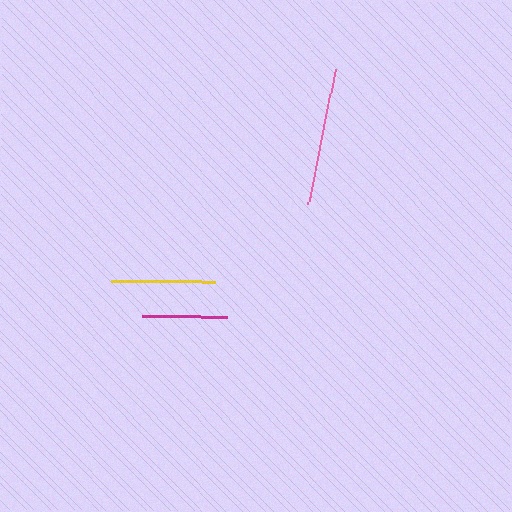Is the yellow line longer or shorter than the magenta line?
The yellow line is longer than the magenta line.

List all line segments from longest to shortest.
From longest to shortest: pink, yellow, magenta.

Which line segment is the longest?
The pink line is the longest at approximately 138 pixels.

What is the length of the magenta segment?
The magenta segment is approximately 85 pixels long.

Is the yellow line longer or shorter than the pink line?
The pink line is longer than the yellow line.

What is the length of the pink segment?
The pink segment is approximately 138 pixels long.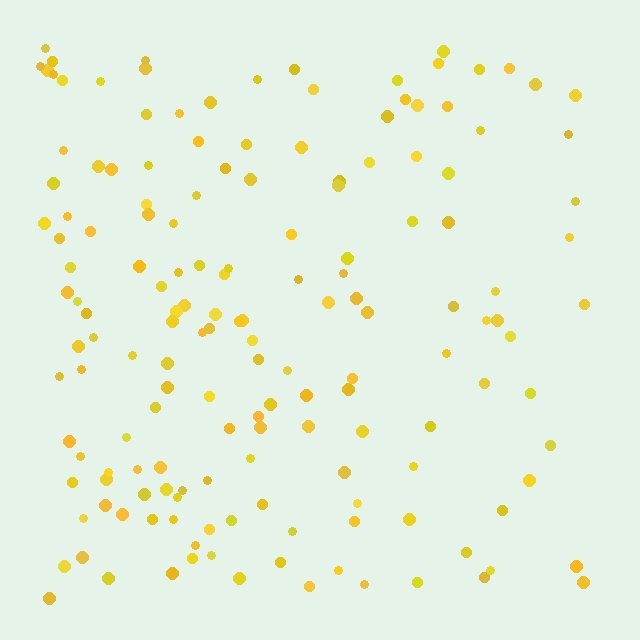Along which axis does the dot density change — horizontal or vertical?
Horizontal.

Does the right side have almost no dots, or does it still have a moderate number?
Still a moderate number, just noticeably fewer than the left.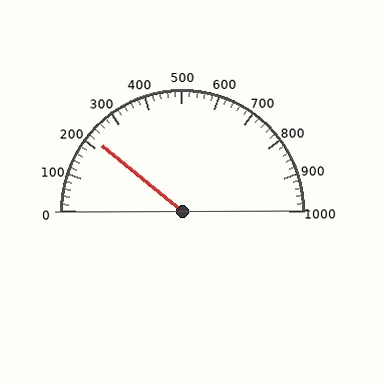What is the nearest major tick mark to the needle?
The nearest major tick mark is 200.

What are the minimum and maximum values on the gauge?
The gauge ranges from 0 to 1000.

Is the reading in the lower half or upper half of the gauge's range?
The reading is in the lower half of the range (0 to 1000).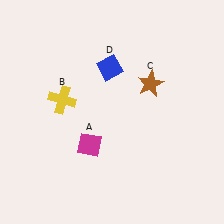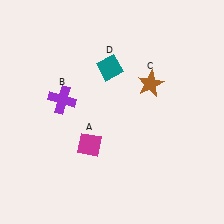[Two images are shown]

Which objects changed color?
B changed from yellow to purple. D changed from blue to teal.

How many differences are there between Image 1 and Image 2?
There are 2 differences between the two images.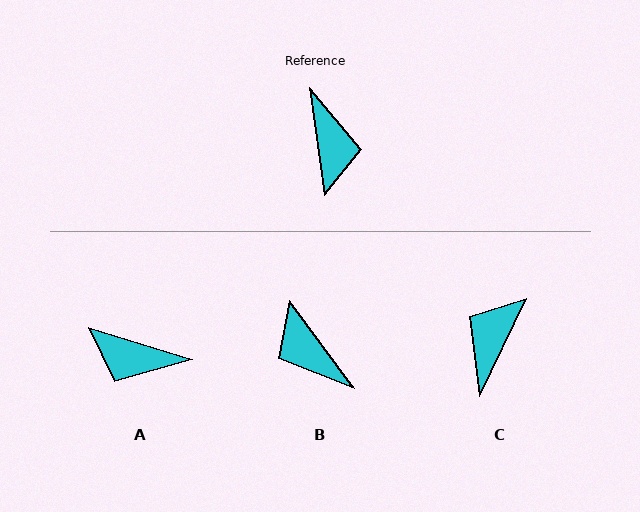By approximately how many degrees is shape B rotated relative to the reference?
Approximately 152 degrees clockwise.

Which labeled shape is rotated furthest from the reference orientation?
B, about 152 degrees away.